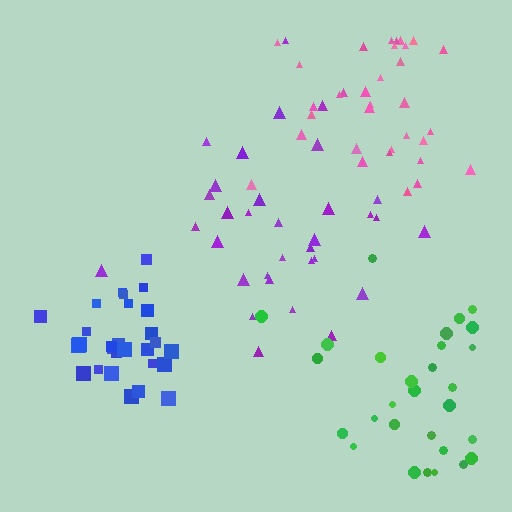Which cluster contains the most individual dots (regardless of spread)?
Purple (34).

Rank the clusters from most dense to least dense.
blue, pink, purple, green.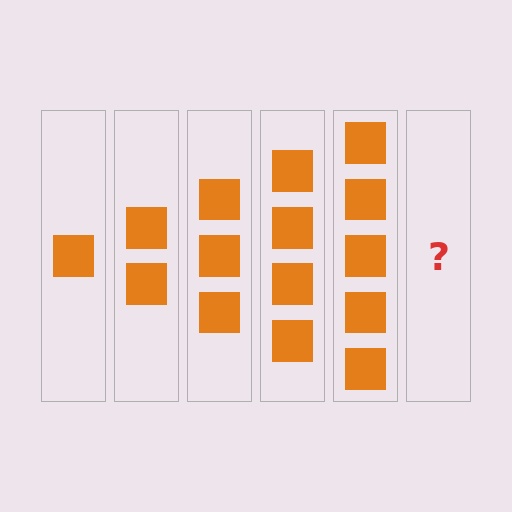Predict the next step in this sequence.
The next step is 6 squares.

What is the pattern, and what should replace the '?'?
The pattern is that each step adds one more square. The '?' should be 6 squares.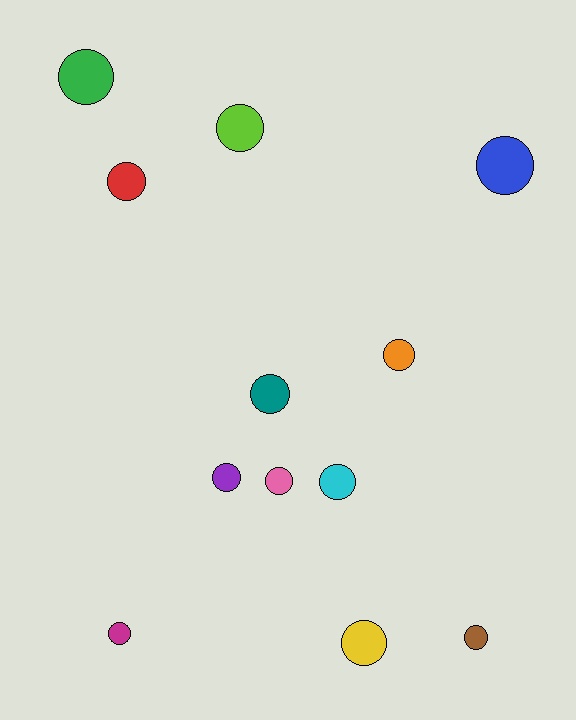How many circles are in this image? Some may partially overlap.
There are 12 circles.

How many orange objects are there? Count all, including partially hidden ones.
There is 1 orange object.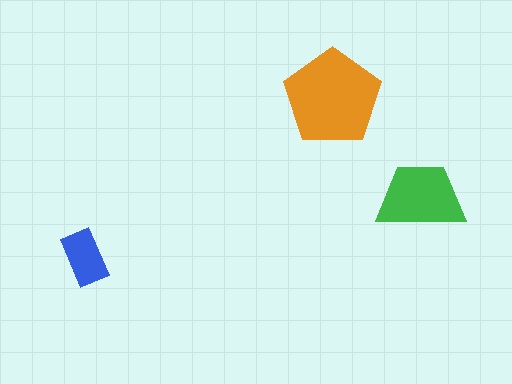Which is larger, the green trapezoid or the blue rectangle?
The green trapezoid.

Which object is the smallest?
The blue rectangle.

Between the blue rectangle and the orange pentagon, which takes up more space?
The orange pentagon.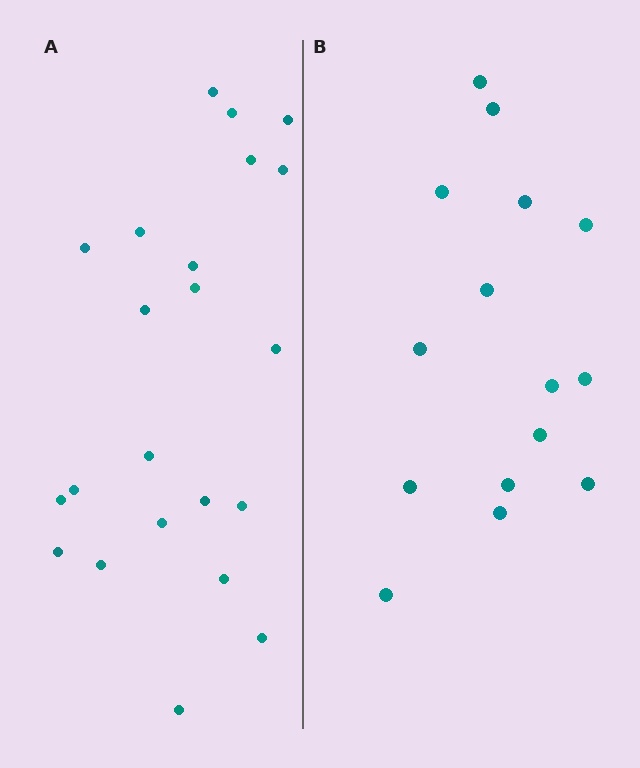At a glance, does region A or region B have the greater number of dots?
Region A (the left region) has more dots.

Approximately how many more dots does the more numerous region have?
Region A has roughly 8 or so more dots than region B.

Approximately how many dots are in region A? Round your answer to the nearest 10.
About 20 dots. (The exact count is 22, which rounds to 20.)